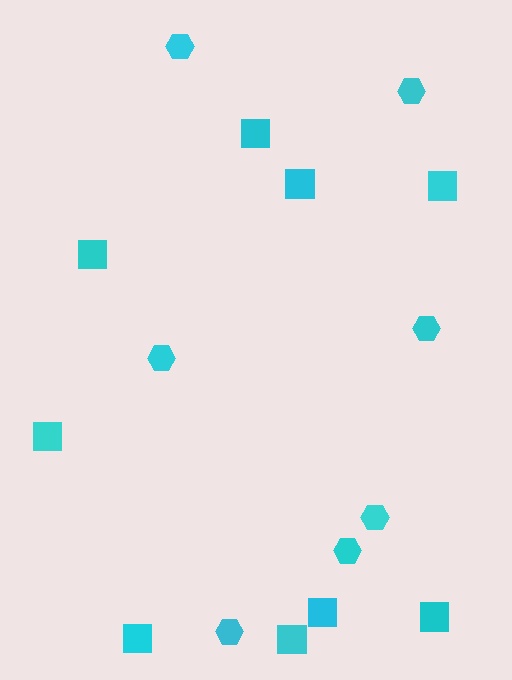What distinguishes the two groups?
There are 2 groups: one group of hexagons (7) and one group of squares (9).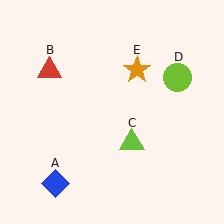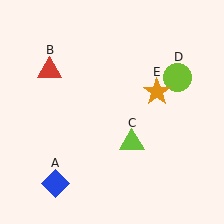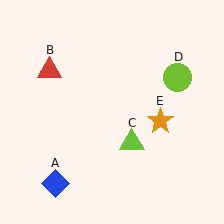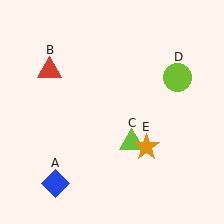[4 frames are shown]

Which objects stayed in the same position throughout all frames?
Blue diamond (object A) and red triangle (object B) and lime triangle (object C) and lime circle (object D) remained stationary.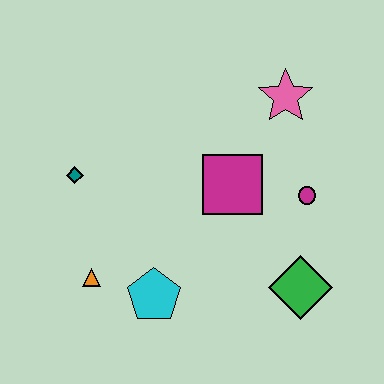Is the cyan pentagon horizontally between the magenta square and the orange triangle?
Yes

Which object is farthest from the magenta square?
The orange triangle is farthest from the magenta square.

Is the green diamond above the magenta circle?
No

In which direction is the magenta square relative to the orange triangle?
The magenta square is to the right of the orange triangle.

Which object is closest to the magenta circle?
The magenta square is closest to the magenta circle.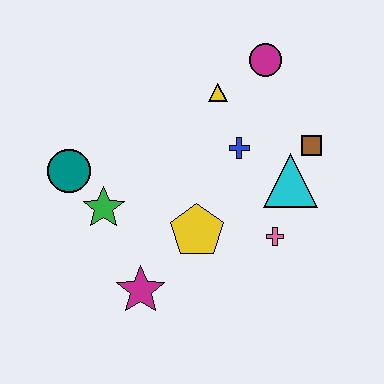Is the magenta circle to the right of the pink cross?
No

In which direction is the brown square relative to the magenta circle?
The brown square is below the magenta circle.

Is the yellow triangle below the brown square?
No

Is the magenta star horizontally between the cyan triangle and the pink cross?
No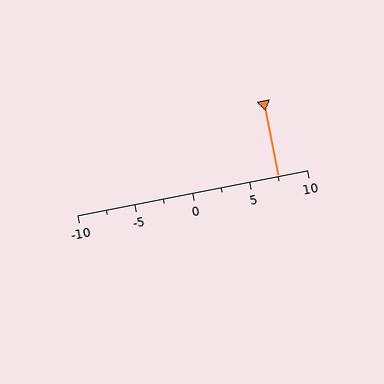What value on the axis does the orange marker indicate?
The marker indicates approximately 7.5.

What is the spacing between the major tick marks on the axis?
The major ticks are spaced 5 apart.